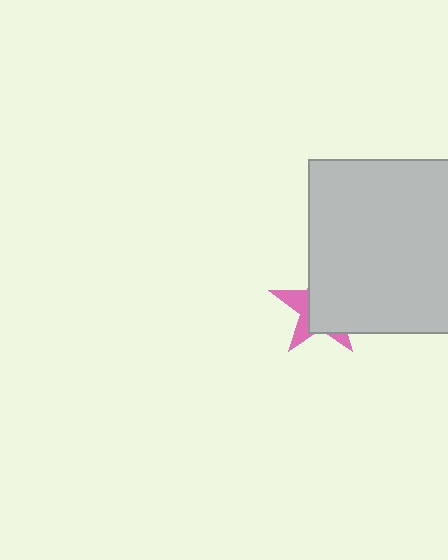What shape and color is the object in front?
The object in front is a light gray square.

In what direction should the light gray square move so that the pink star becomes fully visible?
The light gray square should move right. That is the shortest direction to clear the overlap and leave the pink star fully visible.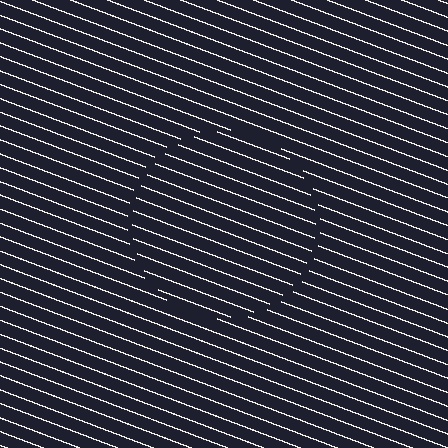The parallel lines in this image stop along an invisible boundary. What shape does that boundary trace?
An illusory circle. The interior of the shape contains the same grating, shifted by half a period — the contour is defined by the phase discontinuity where line-ends from the inner and outer gratings abut.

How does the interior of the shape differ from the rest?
The interior of the shape contains the same grating, shifted by half a period — the contour is defined by the phase discontinuity where line-ends from the inner and outer gratings abut.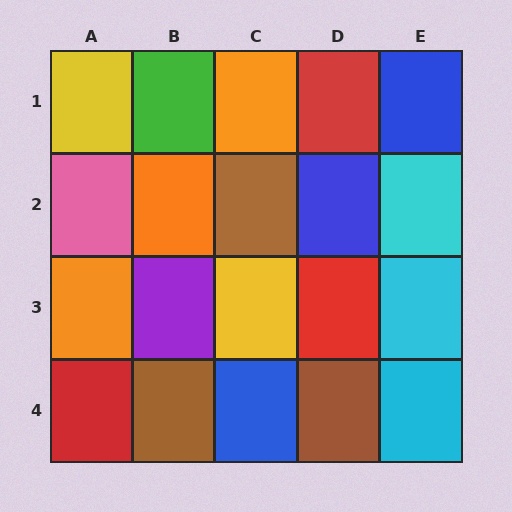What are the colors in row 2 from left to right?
Pink, orange, brown, blue, cyan.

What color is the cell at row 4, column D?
Brown.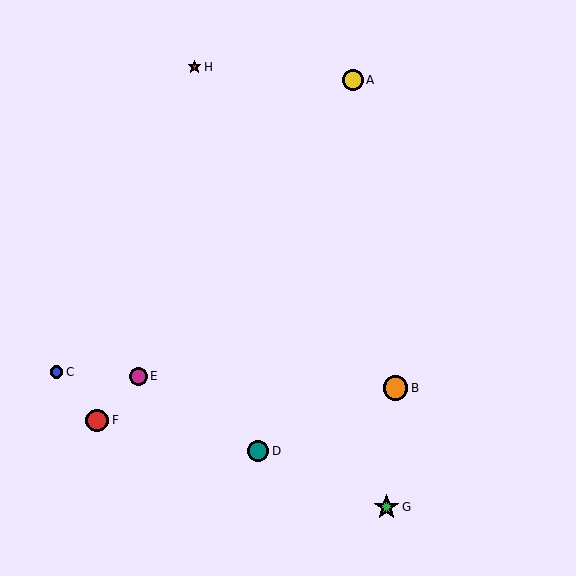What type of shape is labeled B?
Shape B is an orange circle.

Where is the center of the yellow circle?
The center of the yellow circle is at (353, 80).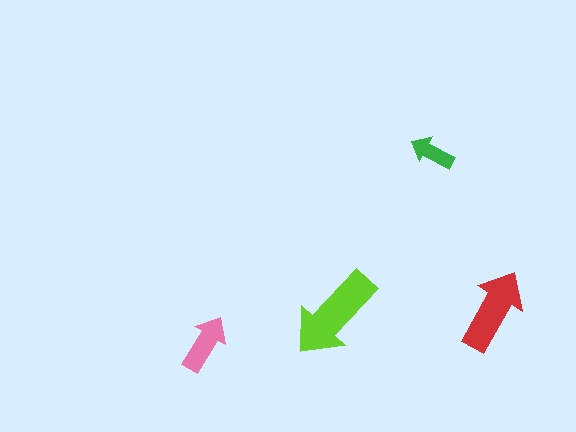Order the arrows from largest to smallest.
the lime one, the red one, the pink one, the green one.